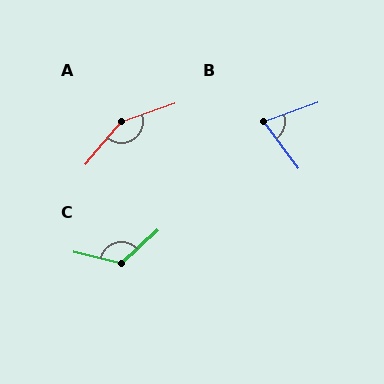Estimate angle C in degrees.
Approximately 124 degrees.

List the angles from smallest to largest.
B (73°), C (124°), A (149°).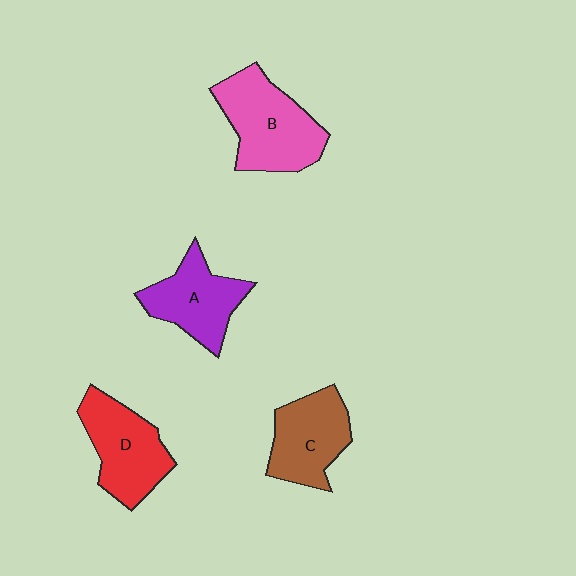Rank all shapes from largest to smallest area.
From largest to smallest: B (pink), D (red), C (brown), A (purple).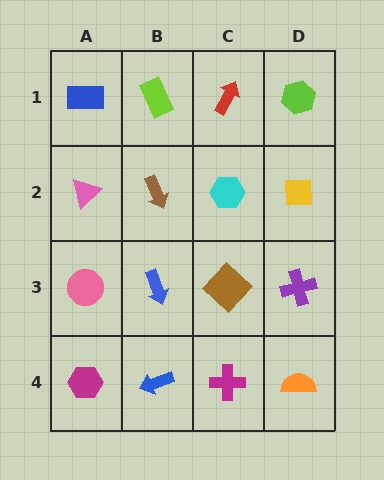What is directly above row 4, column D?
A purple cross.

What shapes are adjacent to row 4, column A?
A pink circle (row 3, column A), a blue arrow (row 4, column B).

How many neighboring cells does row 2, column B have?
4.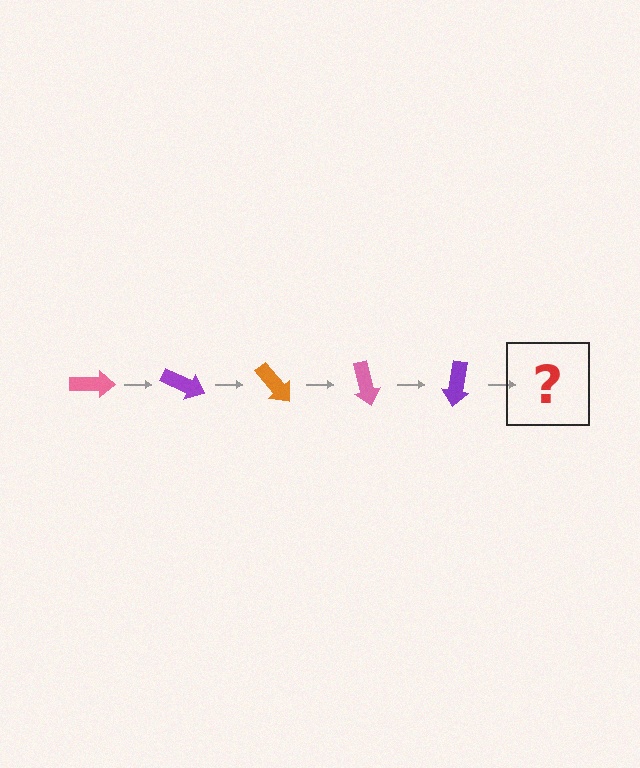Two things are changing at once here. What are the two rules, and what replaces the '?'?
The two rules are that it rotates 25 degrees each step and the color cycles through pink, purple, and orange. The '?' should be an orange arrow, rotated 125 degrees from the start.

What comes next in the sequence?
The next element should be an orange arrow, rotated 125 degrees from the start.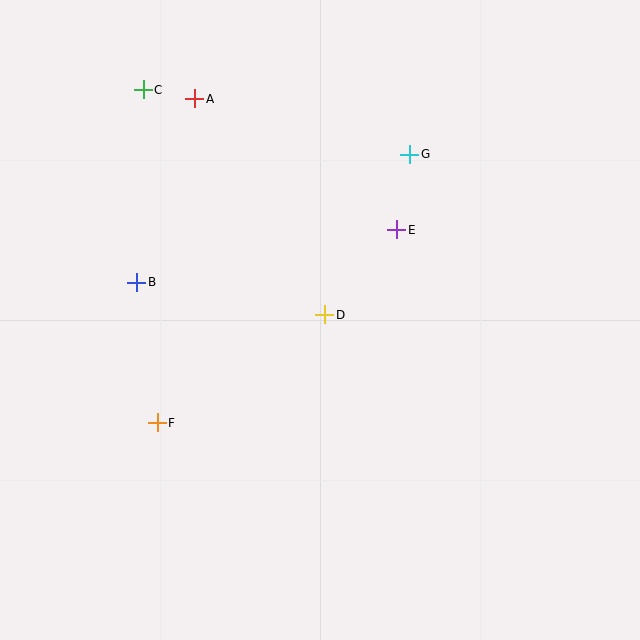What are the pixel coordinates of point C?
Point C is at (143, 90).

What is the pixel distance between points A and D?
The distance between A and D is 252 pixels.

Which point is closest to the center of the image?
Point D at (325, 315) is closest to the center.